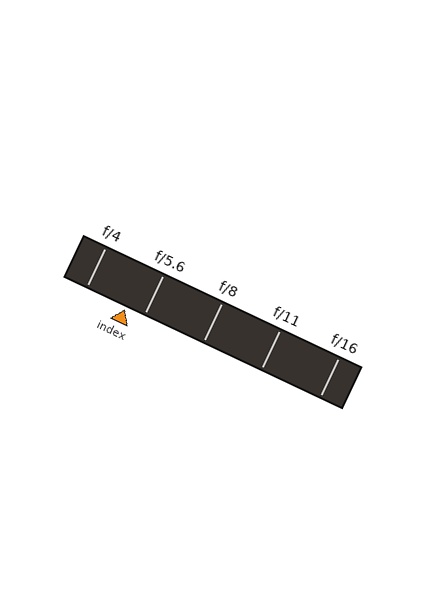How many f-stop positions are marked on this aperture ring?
There are 5 f-stop positions marked.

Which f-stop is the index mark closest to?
The index mark is closest to f/5.6.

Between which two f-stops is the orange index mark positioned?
The index mark is between f/4 and f/5.6.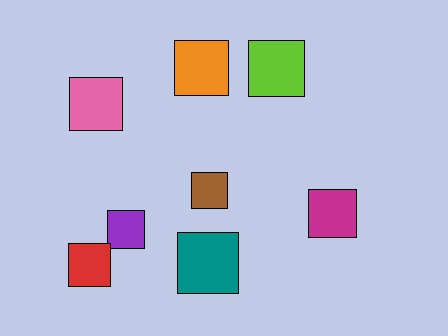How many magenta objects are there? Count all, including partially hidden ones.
There is 1 magenta object.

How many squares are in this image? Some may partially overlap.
There are 8 squares.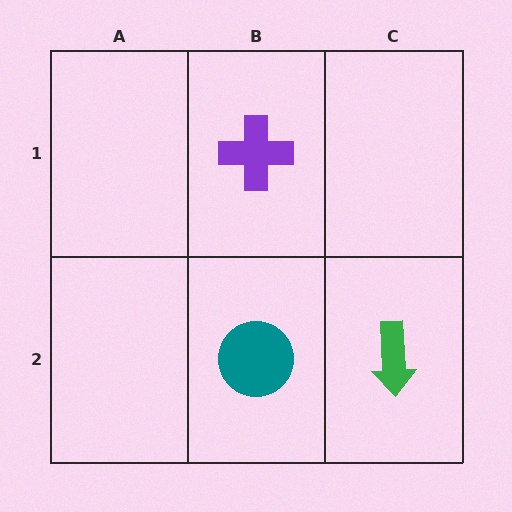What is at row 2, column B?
A teal circle.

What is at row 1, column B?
A purple cross.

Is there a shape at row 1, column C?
No, that cell is empty.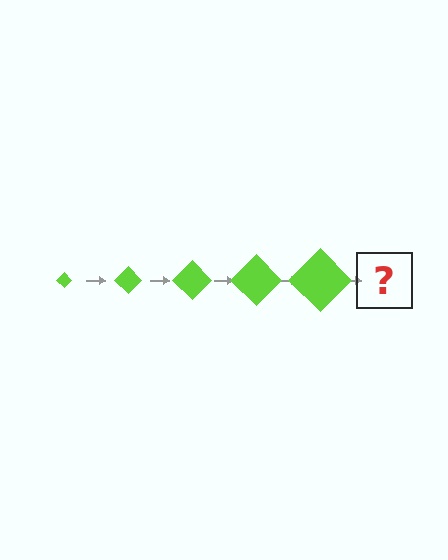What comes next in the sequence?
The next element should be a lime diamond, larger than the previous one.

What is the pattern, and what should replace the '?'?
The pattern is that the diamond gets progressively larger each step. The '?' should be a lime diamond, larger than the previous one.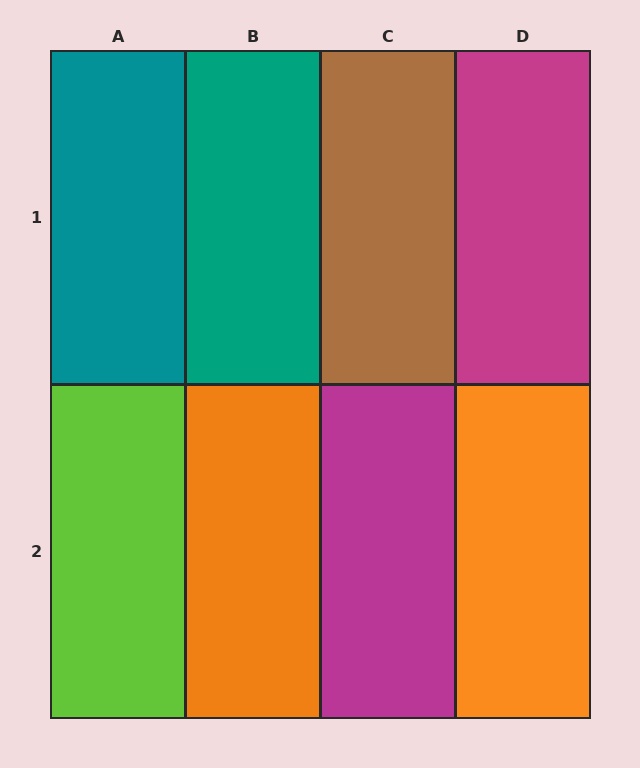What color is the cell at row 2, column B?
Orange.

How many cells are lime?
1 cell is lime.